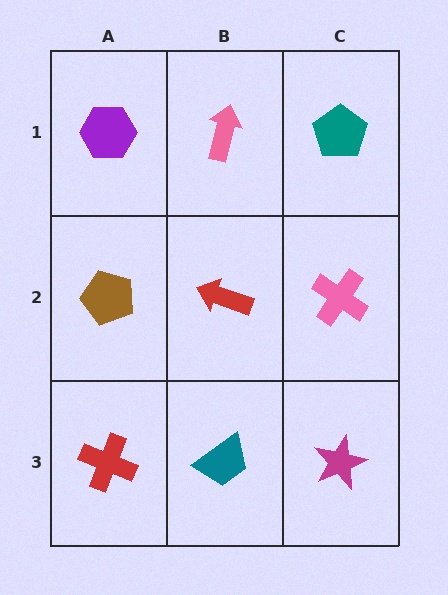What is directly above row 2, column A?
A purple hexagon.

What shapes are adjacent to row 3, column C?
A pink cross (row 2, column C), a teal trapezoid (row 3, column B).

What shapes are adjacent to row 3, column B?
A red arrow (row 2, column B), a red cross (row 3, column A), a magenta star (row 3, column C).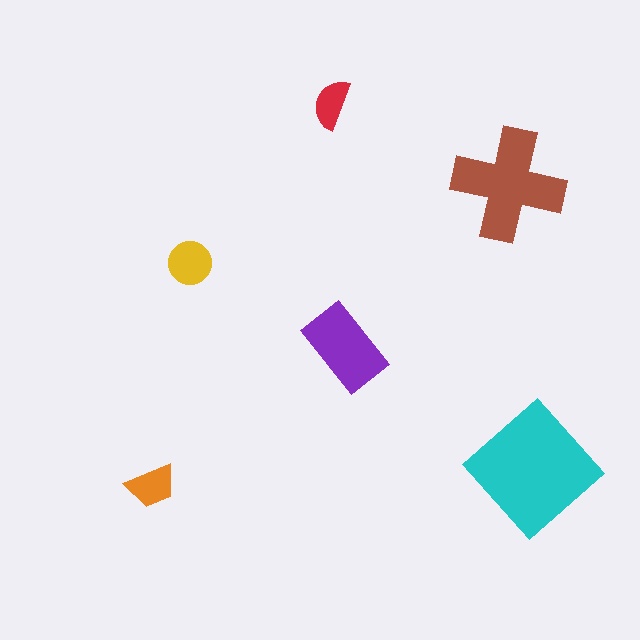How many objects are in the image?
There are 6 objects in the image.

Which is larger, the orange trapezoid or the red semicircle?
The orange trapezoid.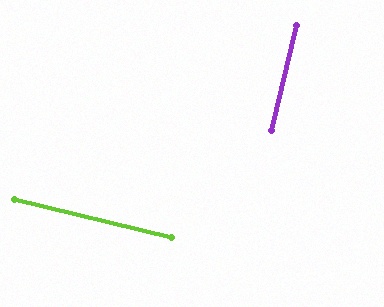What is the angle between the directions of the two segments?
Approximately 90 degrees.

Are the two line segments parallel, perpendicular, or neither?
Perpendicular — they meet at approximately 90°.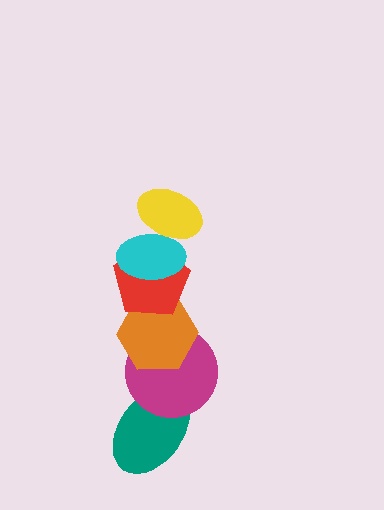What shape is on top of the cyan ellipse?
The yellow ellipse is on top of the cyan ellipse.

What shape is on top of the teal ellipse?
The magenta circle is on top of the teal ellipse.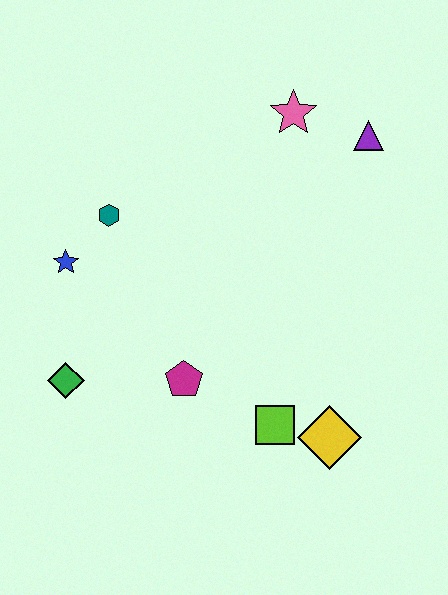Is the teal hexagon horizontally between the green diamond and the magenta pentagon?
Yes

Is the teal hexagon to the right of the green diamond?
Yes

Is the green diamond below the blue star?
Yes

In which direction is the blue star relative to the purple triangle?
The blue star is to the left of the purple triangle.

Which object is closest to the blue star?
The teal hexagon is closest to the blue star.